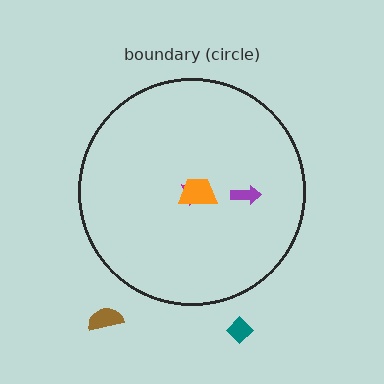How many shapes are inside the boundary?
3 inside, 2 outside.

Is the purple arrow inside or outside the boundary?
Inside.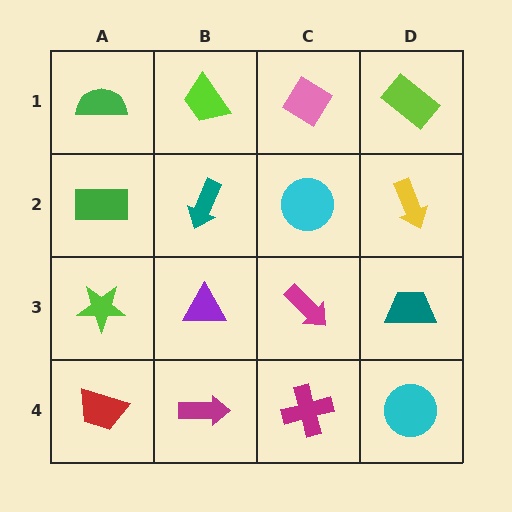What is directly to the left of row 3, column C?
A purple triangle.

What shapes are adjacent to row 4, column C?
A magenta arrow (row 3, column C), a magenta arrow (row 4, column B), a cyan circle (row 4, column D).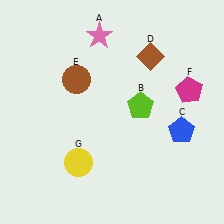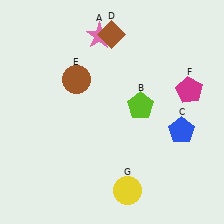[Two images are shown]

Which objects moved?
The objects that moved are: the brown diamond (D), the yellow circle (G).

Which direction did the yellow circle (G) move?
The yellow circle (G) moved right.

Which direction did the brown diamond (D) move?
The brown diamond (D) moved left.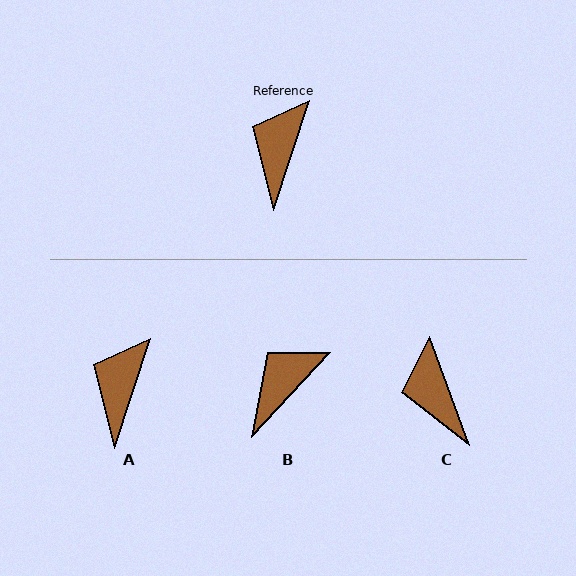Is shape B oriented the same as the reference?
No, it is off by about 25 degrees.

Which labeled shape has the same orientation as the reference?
A.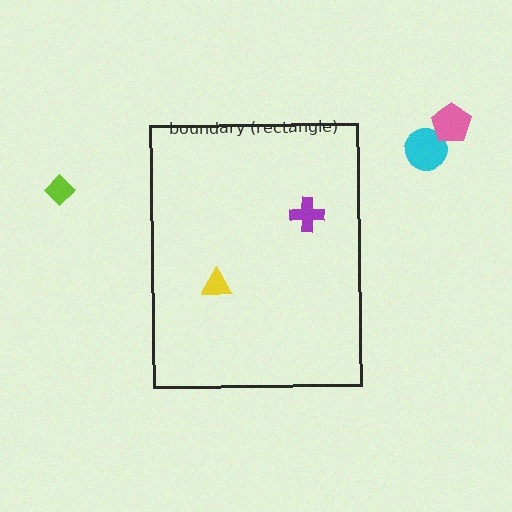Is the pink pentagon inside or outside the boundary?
Outside.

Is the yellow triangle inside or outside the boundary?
Inside.